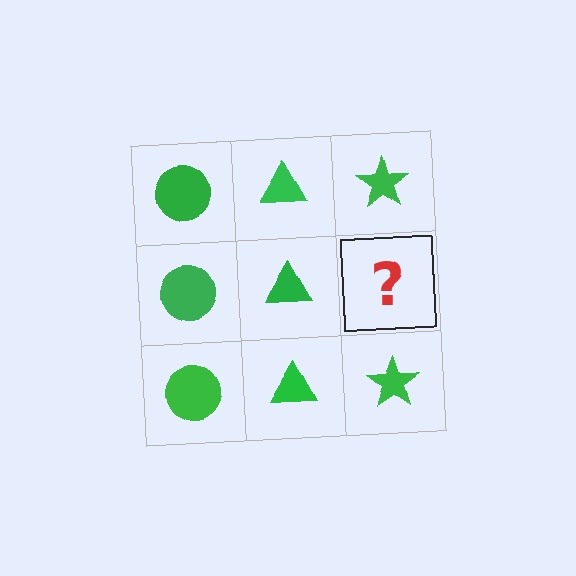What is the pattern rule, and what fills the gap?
The rule is that each column has a consistent shape. The gap should be filled with a green star.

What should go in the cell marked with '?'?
The missing cell should contain a green star.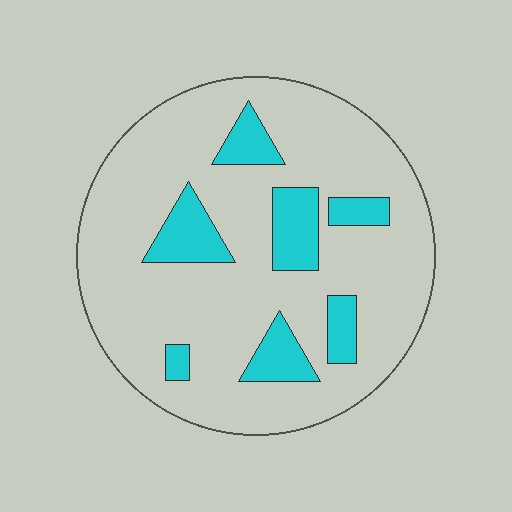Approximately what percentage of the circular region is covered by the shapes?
Approximately 20%.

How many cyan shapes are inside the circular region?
7.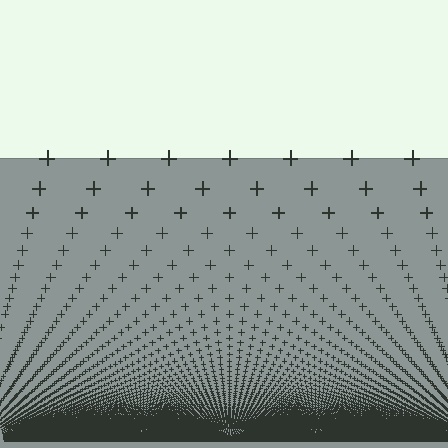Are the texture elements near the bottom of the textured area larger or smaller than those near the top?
Smaller. The gradient is inverted — elements near the bottom are smaller and denser.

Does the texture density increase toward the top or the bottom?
Density increases toward the bottom.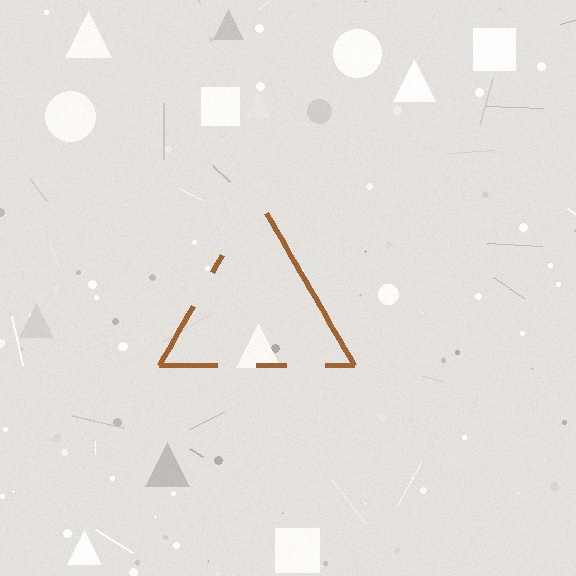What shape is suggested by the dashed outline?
The dashed outline suggests a triangle.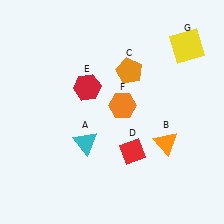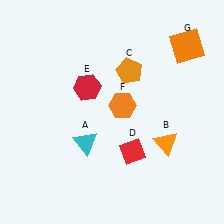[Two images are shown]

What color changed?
The square (G) changed from yellow in Image 1 to orange in Image 2.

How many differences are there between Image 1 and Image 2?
There is 1 difference between the two images.